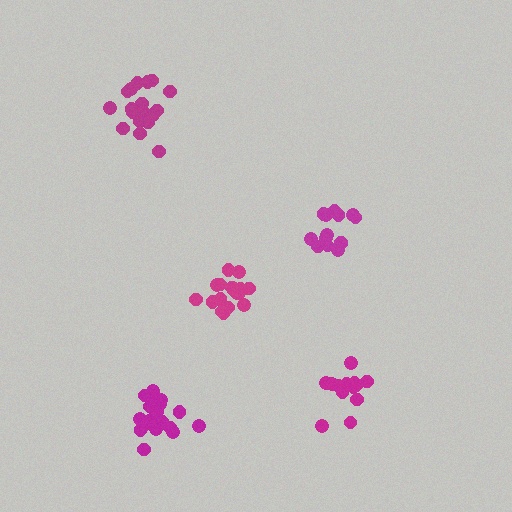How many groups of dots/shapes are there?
There are 5 groups.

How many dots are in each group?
Group 1: 14 dots, Group 2: 18 dots, Group 3: 18 dots, Group 4: 19 dots, Group 5: 15 dots (84 total).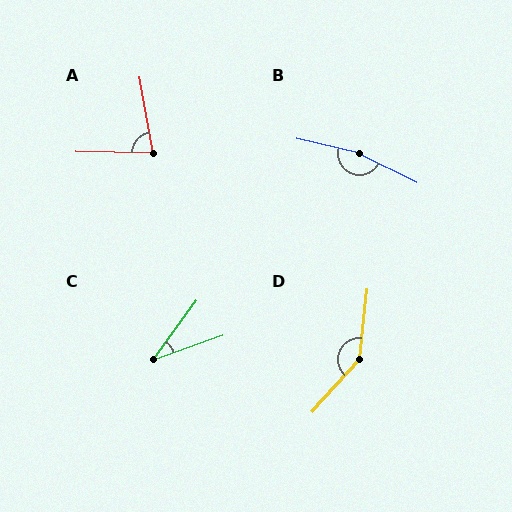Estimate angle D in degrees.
Approximately 144 degrees.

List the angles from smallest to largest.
C (35°), A (79°), D (144°), B (166°).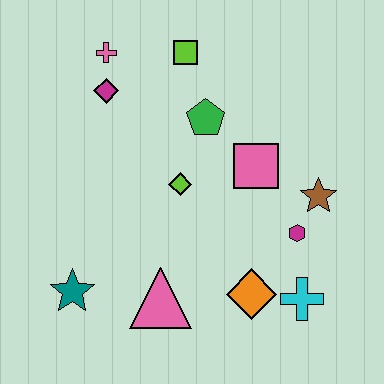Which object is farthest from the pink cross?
The cyan cross is farthest from the pink cross.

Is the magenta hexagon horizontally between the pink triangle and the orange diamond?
No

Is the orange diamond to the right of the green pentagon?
Yes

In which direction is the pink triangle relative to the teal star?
The pink triangle is to the right of the teal star.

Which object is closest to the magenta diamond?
The pink cross is closest to the magenta diamond.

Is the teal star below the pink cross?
Yes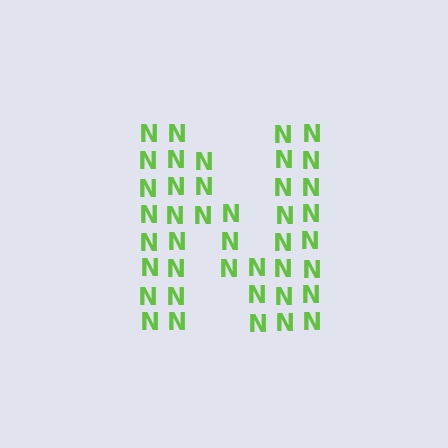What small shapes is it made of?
It is made of small letter N's.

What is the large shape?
The large shape is the letter N.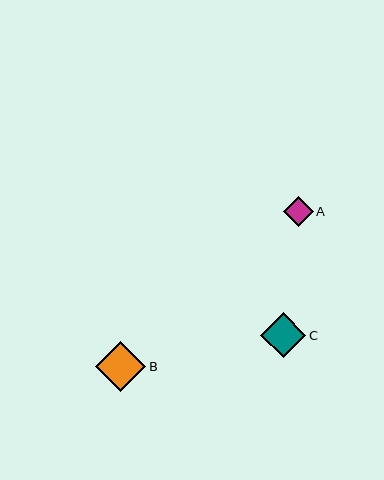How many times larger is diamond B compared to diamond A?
Diamond B is approximately 1.7 times the size of diamond A.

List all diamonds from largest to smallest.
From largest to smallest: B, C, A.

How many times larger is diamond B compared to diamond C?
Diamond B is approximately 1.1 times the size of diamond C.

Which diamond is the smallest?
Diamond A is the smallest with a size of approximately 30 pixels.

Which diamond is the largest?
Diamond B is the largest with a size of approximately 50 pixels.